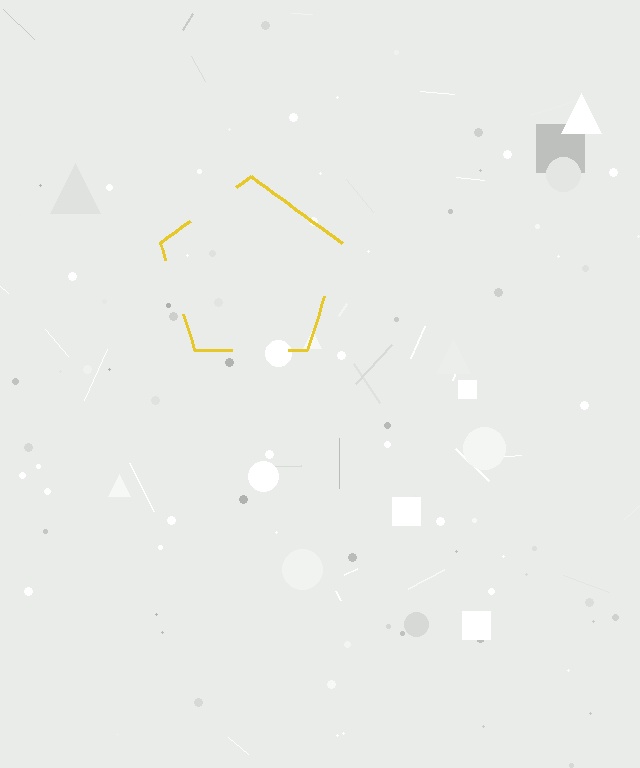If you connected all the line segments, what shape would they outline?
They would outline a pentagon.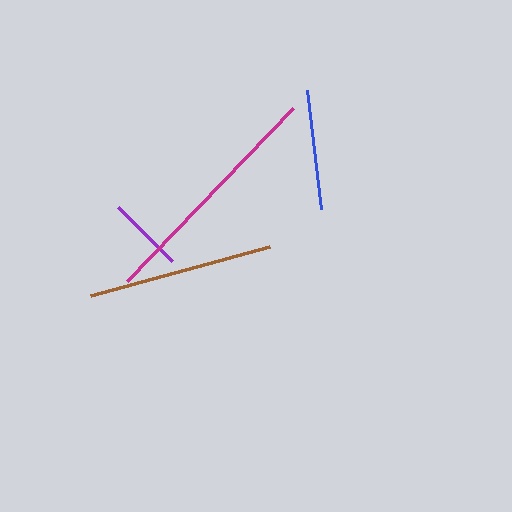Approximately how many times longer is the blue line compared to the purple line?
The blue line is approximately 1.6 times the length of the purple line.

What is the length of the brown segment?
The brown segment is approximately 185 pixels long.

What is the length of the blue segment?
The blue segment is approximately 120 pixels long.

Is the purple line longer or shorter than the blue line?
The blue line is longer than the purple line.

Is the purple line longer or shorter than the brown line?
The brown line is longer than the purple line.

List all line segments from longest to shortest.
From longest to shortest: magenta, brown, blue, purple.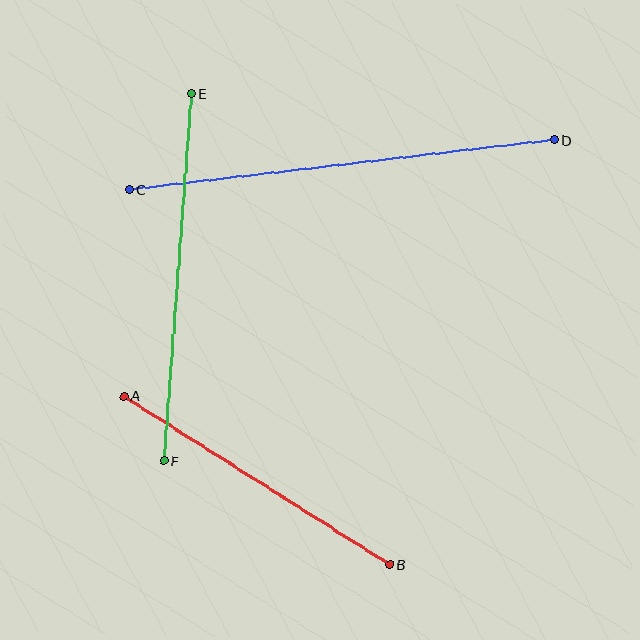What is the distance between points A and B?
The distance is approximately 315 pixels.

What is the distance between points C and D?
The distance is approximately 428 pixels.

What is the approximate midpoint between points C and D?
The midpoint is at approximately (342, 165) pixels.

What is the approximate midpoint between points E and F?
The midpoint is at approximately (177, 277) pixels.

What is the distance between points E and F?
The distance is approximately 369 pixels.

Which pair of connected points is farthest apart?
Points C and D are farthest apart.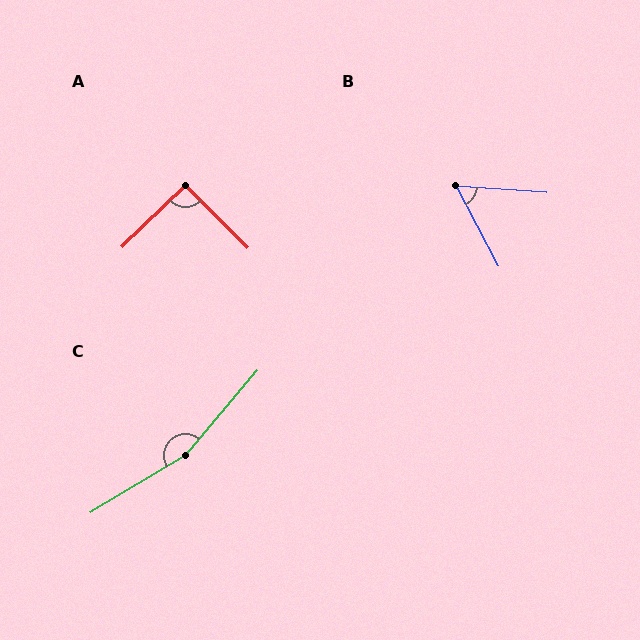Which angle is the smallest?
B, at approximately 58 degrees.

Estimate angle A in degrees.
Approximately 91 degrees.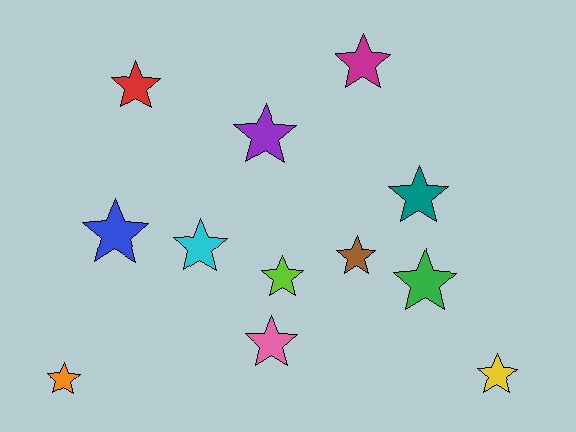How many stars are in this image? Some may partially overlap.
There are 12 stars.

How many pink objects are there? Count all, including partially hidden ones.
There is 1 pink object.